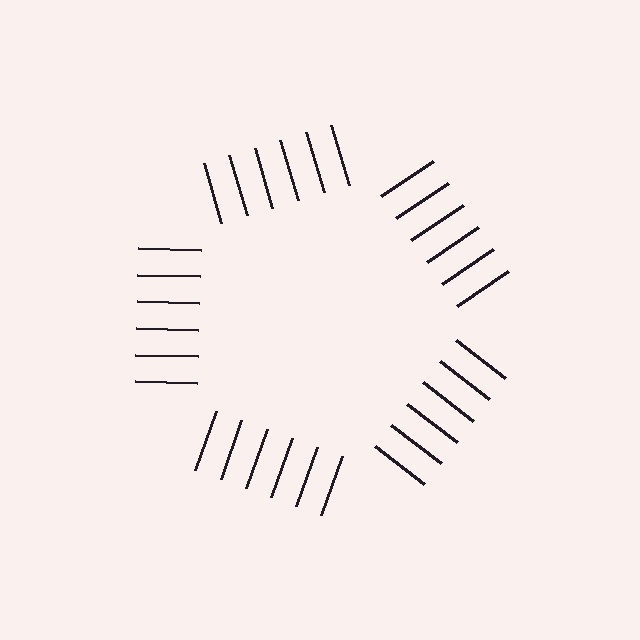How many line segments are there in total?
30 — 6 along each of the 5 edges.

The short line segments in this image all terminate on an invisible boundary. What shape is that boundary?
An illusory pentagon — the line segments terminate on its edges but no continuous stroke is drawn.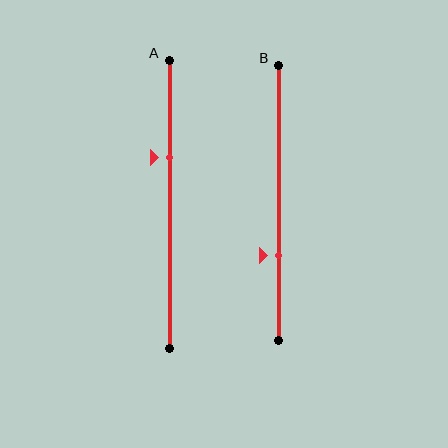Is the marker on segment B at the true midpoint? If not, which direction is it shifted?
No, the marker on segment B is shifted downward by about 19% of the segment length.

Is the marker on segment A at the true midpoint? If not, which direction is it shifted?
No, the marker on segment A is shifted upward by about 16% of the segment length.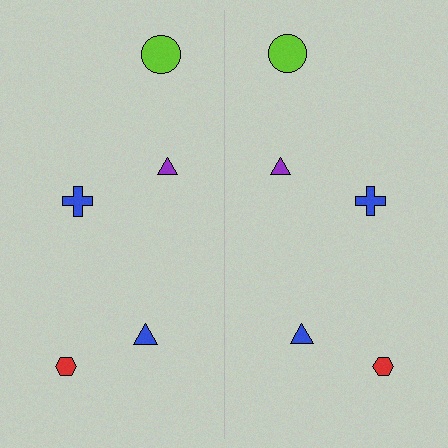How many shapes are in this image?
There are 10 shapes in this image.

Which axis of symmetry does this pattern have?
The pattern has a vertical axis of symmetry running through the center of the image.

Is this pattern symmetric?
Yes, this pattern has bilateral (reflection) symmetry.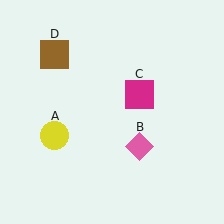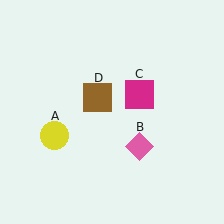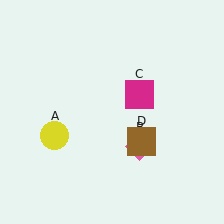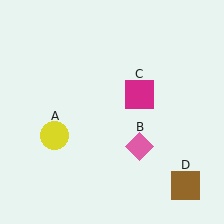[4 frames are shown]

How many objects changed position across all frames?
1 object changed position: brown square (object D).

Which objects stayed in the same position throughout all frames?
Yellow circle (object A) and pink diamond (object B) and magenta square (object C) remained stationary.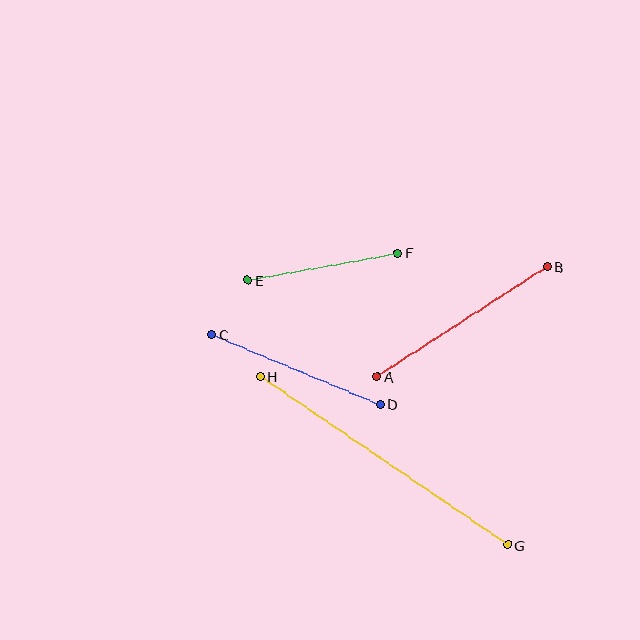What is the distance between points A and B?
The distance is approximately 202 pixels.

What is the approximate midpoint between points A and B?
The midpoint is at approximately (462, 322) pixels.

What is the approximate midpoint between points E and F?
The midpoint is at approximately (323, 267) pixels.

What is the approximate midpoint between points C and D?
The midpoint is at approximately (296, 369) pixels.